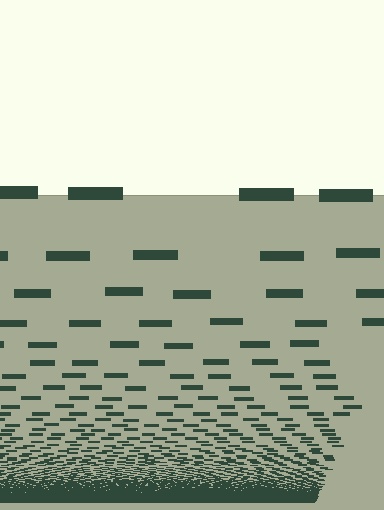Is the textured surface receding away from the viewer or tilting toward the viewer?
The surface appears to tilt toward the viewer. Texture elements get larger and sparser toward the top.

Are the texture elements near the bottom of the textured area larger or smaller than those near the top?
Smaller. The gradient is inverted — elements near the bottom are smaller and denser.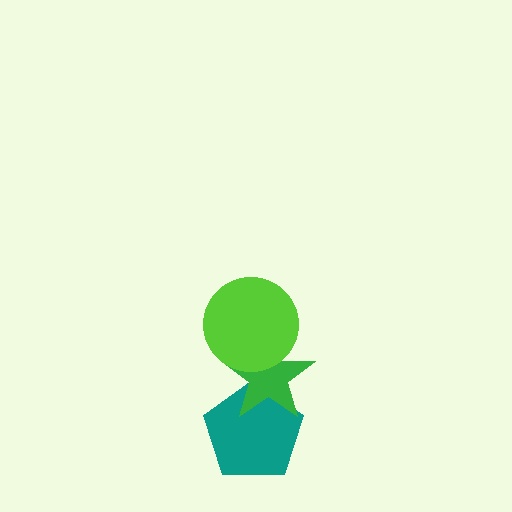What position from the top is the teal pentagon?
The teal pentagon is 3rd from the top.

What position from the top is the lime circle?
The lime circle is 1st from the top.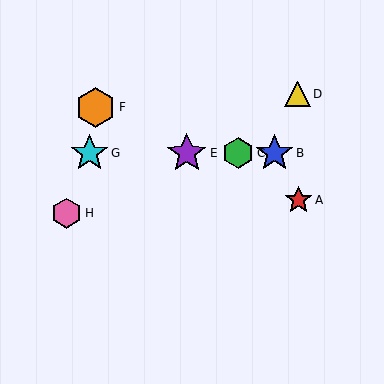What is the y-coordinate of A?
Object A is at y≈200.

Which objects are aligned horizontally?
Objects B, C, E, G are aligned horizontally.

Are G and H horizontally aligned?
No, G is at y≈153 and H is at y≈213.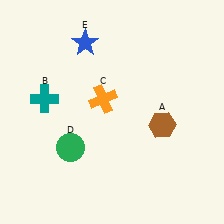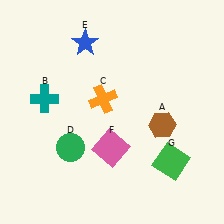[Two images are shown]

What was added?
A pink square (F), a green square (G) were added in Image 2.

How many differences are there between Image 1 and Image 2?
There are 2 differences between the two images.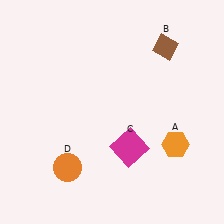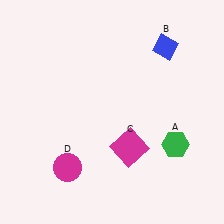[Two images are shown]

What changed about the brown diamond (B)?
In Image 1, B is brown. In Image 2, it changed to blue.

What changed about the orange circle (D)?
In Image 1, D is orange. In Image 2, it changed to magenta.